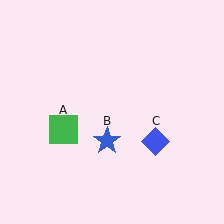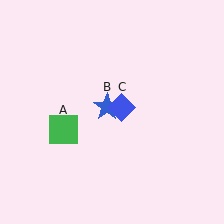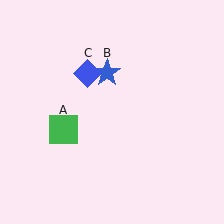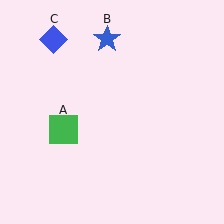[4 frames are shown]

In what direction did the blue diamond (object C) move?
The blue diamond (object C) moved up and to the left.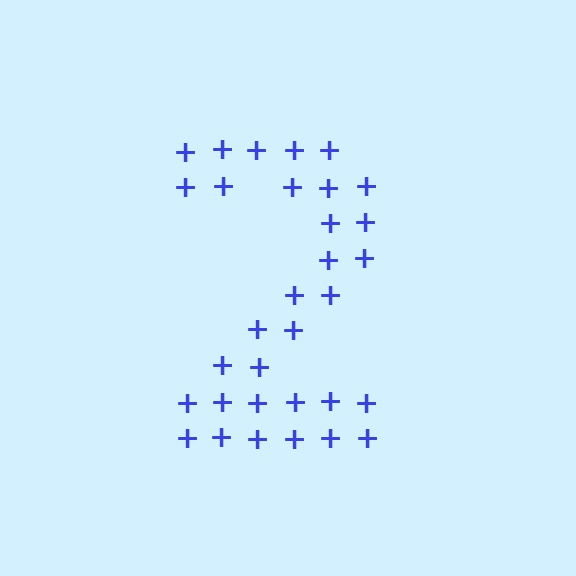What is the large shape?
The large shape is the digit 2.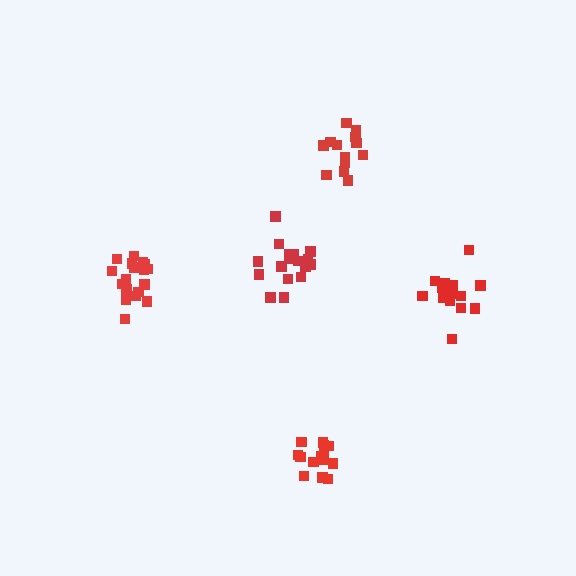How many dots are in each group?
Group 1: 18 dots, Group 2: 15 dots, Group 3: 18 dots, Group 4: 13 dots, Group 5: 14 dots (78 total).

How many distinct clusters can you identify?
There are 5 distinct clusters.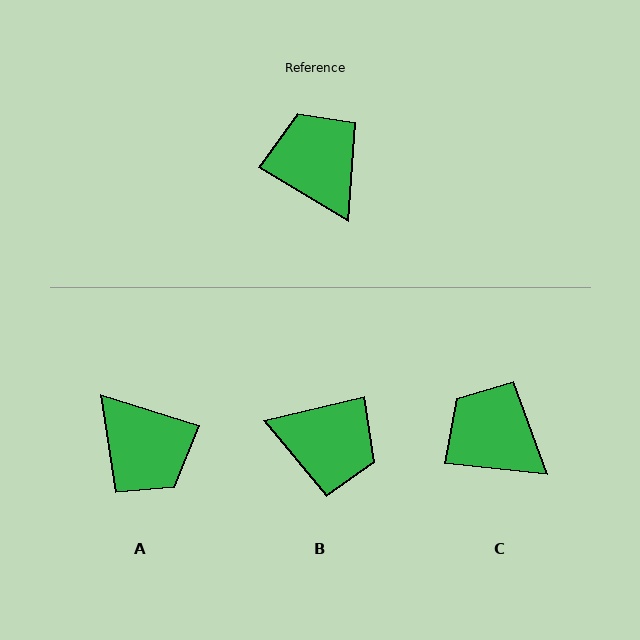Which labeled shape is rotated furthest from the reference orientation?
A, about 167 degrees away.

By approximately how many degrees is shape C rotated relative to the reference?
Approximately 25 degrees counter-clockwise.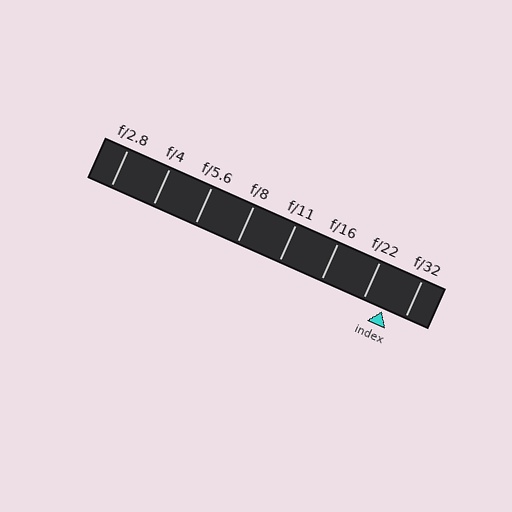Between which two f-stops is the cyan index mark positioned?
The index mark is between f/22 and f/32.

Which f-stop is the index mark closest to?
The index mark is closest to f/22.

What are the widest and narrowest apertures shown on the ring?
The widest aperture shown is f/2.8 and the narrowest is f/32.